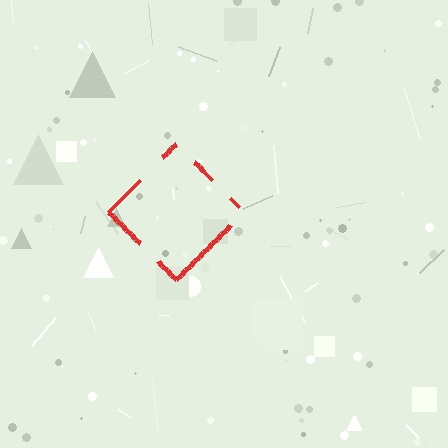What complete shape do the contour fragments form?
The contour fragments form a diamond.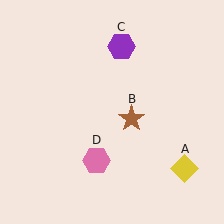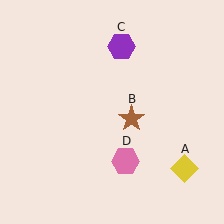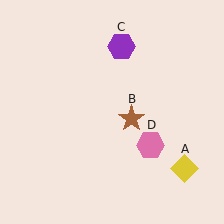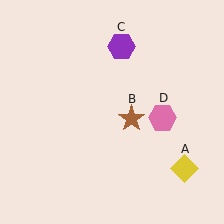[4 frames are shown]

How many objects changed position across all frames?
1 object changed position: pink hexagon (object D).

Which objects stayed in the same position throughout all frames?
Yellow diamond (object A) and brown star (object B) and purple hexagon (object C) remained stationary.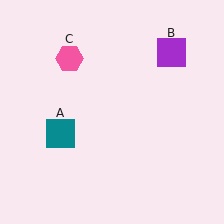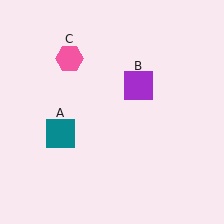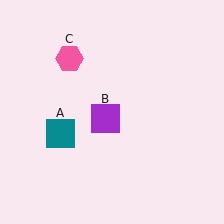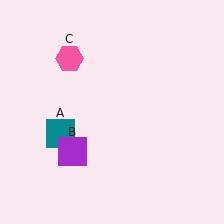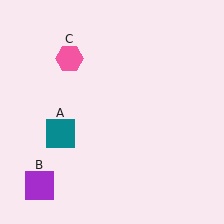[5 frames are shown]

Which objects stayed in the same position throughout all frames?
Teal square (object A) and pink hexagon (object C) remained stationary.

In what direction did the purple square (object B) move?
The purple square (object B) moved down and to the left.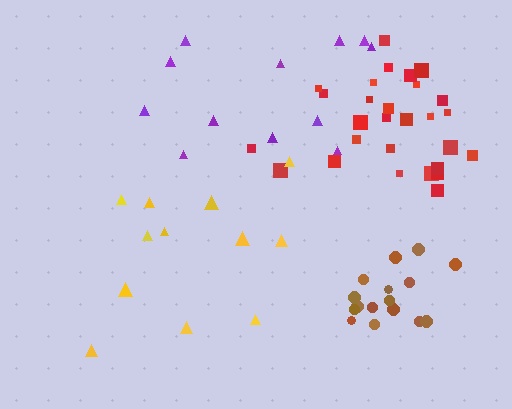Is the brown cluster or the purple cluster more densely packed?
Brown.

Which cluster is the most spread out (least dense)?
Purple.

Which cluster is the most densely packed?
Brown.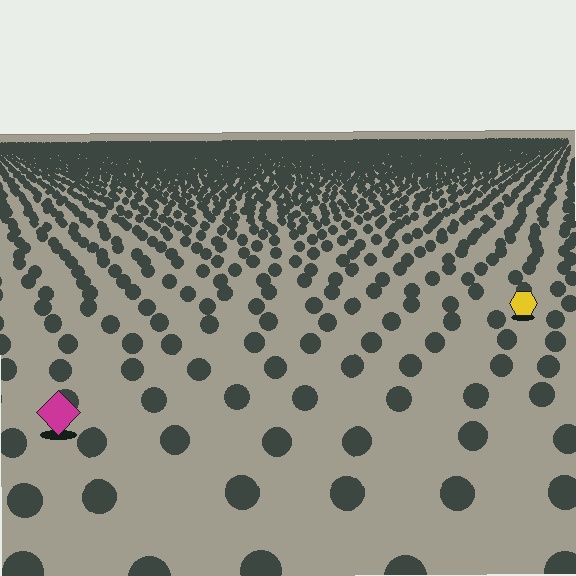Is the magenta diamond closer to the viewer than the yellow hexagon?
Yes. The magenta diamond is closer — you can tell from the texture gradient: the ground texture is coarser near it.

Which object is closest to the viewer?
The magenta diamond is closest. The texture marks near it are larger and more spread out.